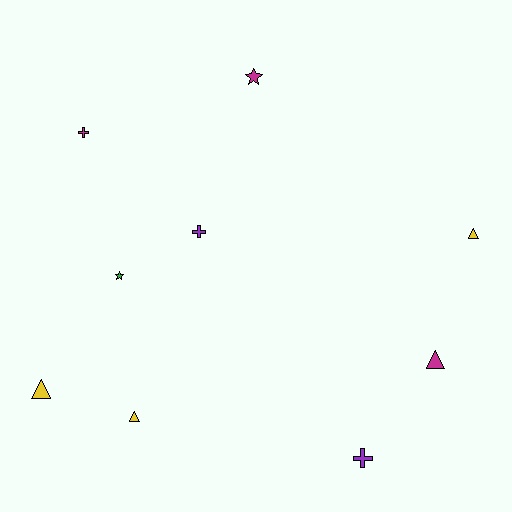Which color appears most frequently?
Magenta, with 3 objects.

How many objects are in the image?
There are 9 objects.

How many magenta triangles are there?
There is 1 magenta triangle.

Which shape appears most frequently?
Triangle, with 4 objects.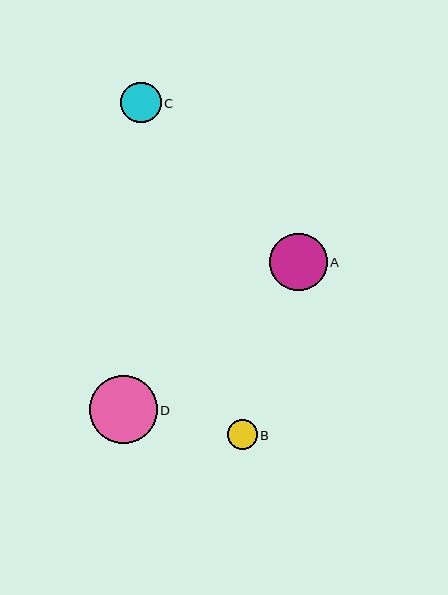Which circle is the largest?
Circle D is the largest with a size of approximately 68 pixels.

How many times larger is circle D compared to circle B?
Circle D is approximately 2.3 times the size of circle B.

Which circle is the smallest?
Circle B is the smallest with a size of approximately 30 pixels.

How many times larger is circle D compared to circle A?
Circle D is approximately 1.2 times the size of circle A.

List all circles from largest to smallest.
From largest to smallest: D, A, C, B.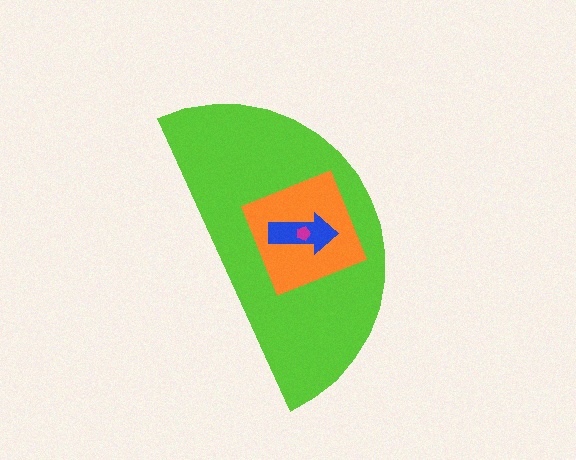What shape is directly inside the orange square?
The blue arrow.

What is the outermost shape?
The lime semicircle.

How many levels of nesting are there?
4.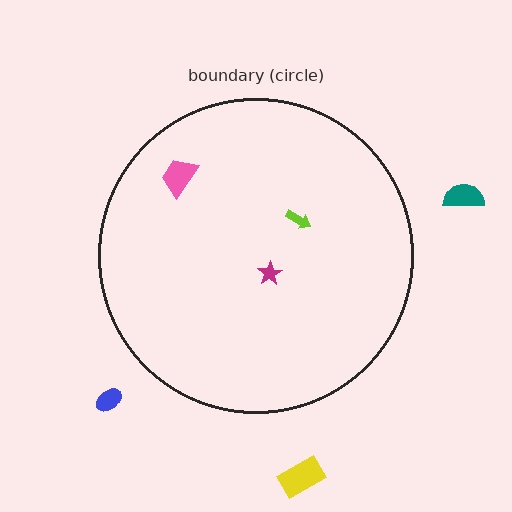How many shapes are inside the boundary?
3 inside, 3 outside.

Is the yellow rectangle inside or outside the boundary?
Outside.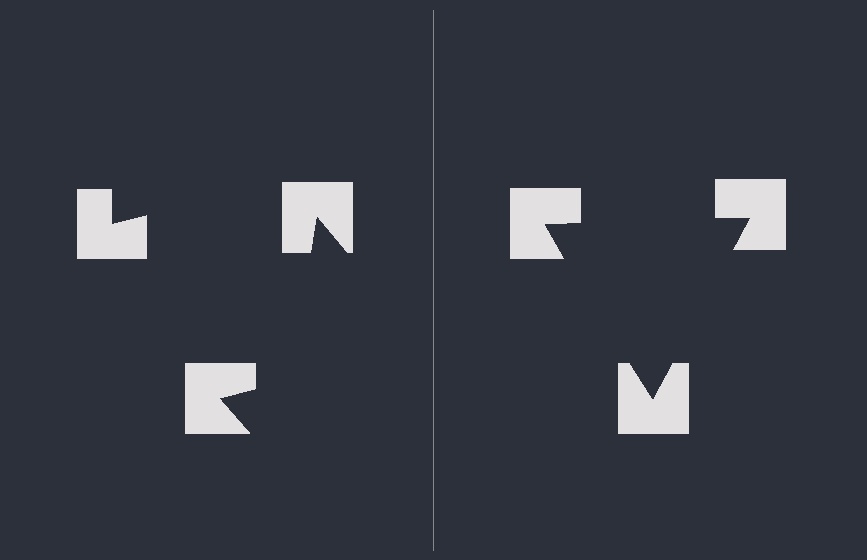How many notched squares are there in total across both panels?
6 — 3 on each side.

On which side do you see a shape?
An illusory triangle appears on the right side. On the left side the wedge cuts are rotated, so no coherent shape forms.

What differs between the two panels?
The notched squares are positioned identically on both sides; only the wedge orientations differ. On the right they align to a triangle; on the left they are misaligned.